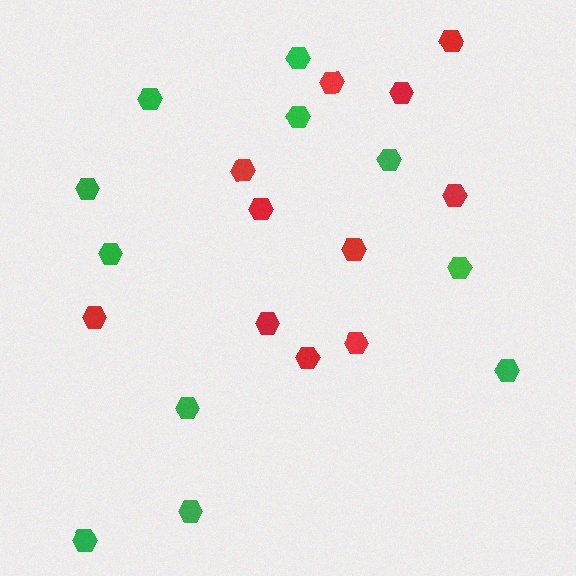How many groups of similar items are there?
There are 2 groups: one group of red hexagons (11) and one group of green hexagons (11).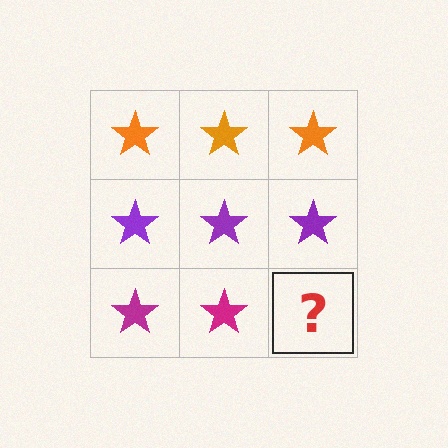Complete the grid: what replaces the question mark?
The question mark should be replaced with a magenta star.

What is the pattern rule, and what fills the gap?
The rule is that each row has a consistent color. The gap should be filled with a magenta star.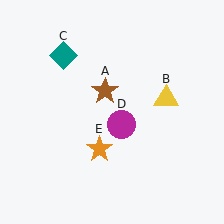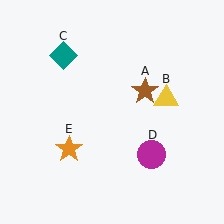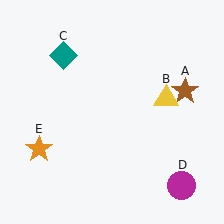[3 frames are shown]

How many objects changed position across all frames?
3 objects changed position: brown star (object A), magenta circle (object D), orange star (object E).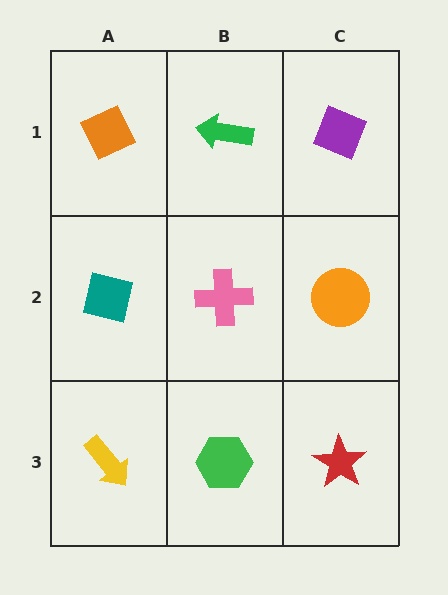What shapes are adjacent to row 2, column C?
A purple diamond (row 1, column C), a red star (row 3, column C), a pink cross (row 2, column B).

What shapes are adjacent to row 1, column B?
A pink cross (row 2, column B), an orange diamond (row 1, column A), a purple diamond (row 1, column C).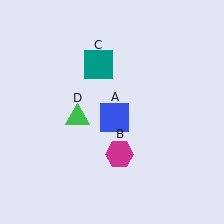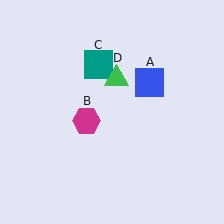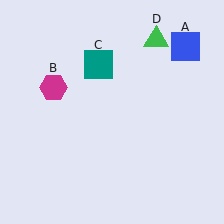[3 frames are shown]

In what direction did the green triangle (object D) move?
The green triangle (object D) moved up and to the right.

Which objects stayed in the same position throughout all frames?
Teal square (object C) remained stationary.